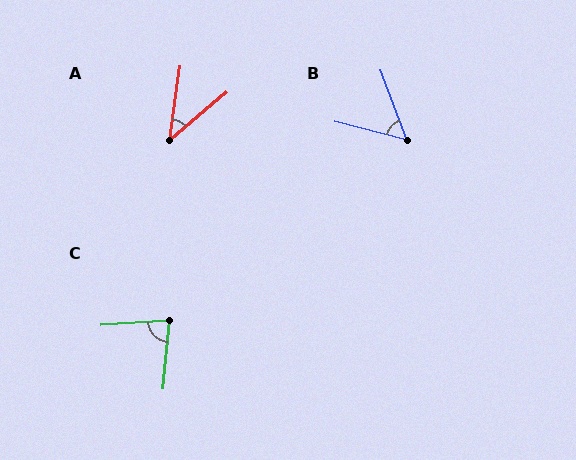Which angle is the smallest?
A, at approximately 42 degrees.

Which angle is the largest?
C, at approximately 81 degrees.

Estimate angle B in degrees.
Approximately 55 degrees.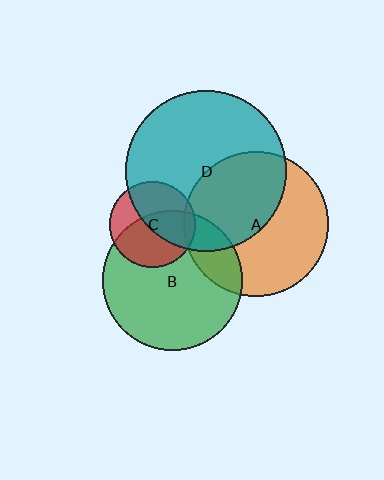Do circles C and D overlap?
Yes.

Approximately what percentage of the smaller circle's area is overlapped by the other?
Approximately 50%.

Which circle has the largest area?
Circle D (teal).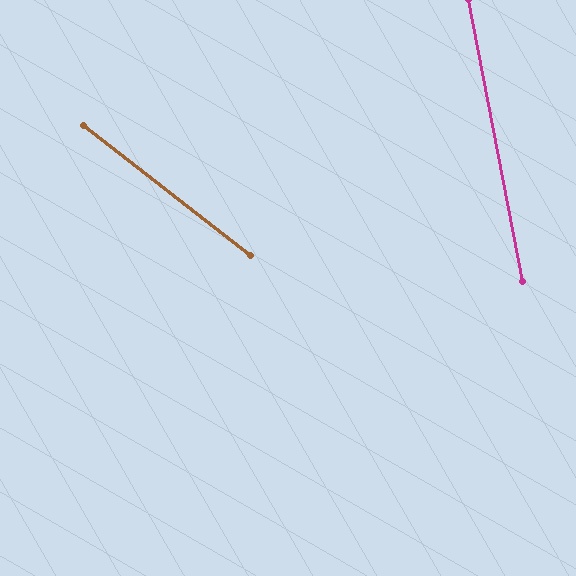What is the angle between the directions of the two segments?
Approximately 41 degrees.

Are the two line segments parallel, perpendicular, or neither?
Neither parallel nor perpendicular — they differ by about 41°.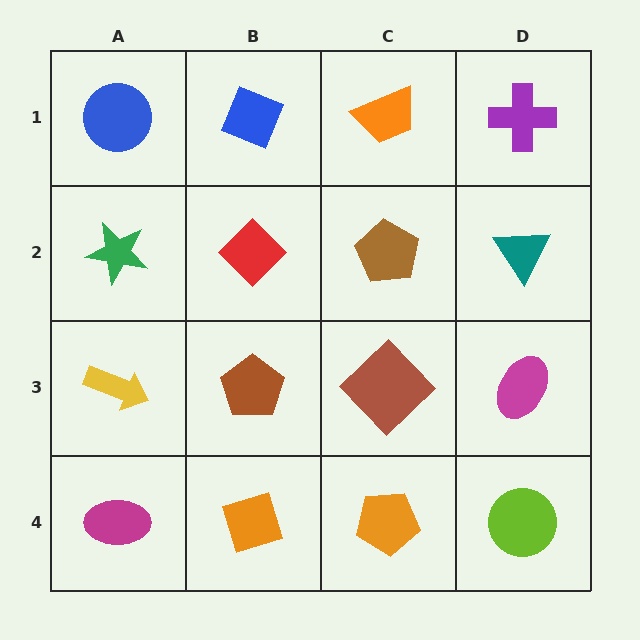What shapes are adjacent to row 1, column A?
A green star (row 2, column A), a blue diamond (row 1, column B).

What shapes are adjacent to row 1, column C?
A brown pentagon (row 2, column C), a blue diamond (row 1, column B), a purple cross (row 1, column D).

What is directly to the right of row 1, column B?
An orange trapezoid.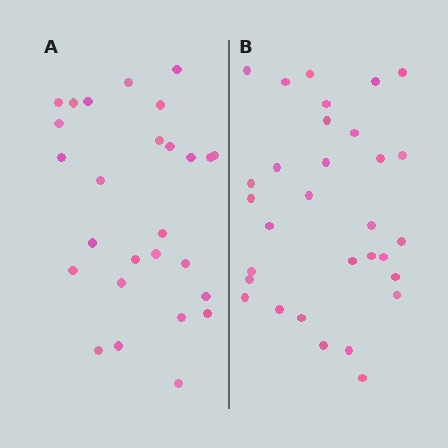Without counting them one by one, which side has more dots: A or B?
Region B (the right region) has more dots.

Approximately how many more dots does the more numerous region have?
Region B has about 4 more dots than region A.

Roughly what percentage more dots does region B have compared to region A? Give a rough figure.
About 15% more.